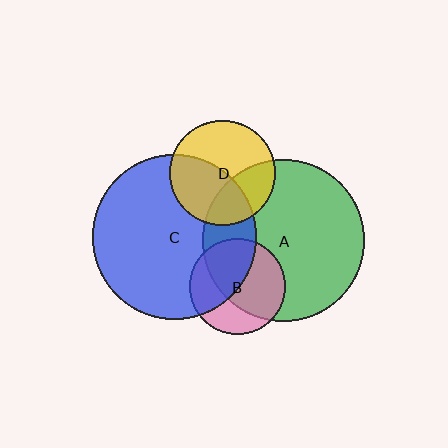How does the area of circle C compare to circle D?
Approximately 2.4 times.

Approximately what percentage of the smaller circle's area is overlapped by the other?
Approximately 20%.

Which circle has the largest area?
Circle C (blue).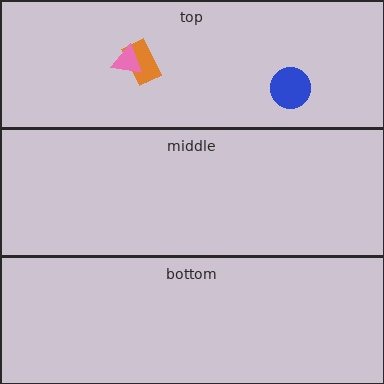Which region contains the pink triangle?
The top region.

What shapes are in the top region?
The orange rectangle, the blue circle, the pink triangle.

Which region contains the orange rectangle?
The top region.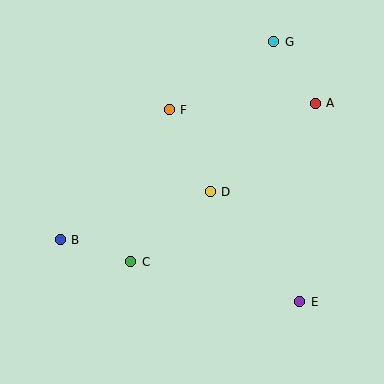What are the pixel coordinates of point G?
Point G is at (274, 42).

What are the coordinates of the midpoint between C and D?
The midpoint between C and D is at (170, 227).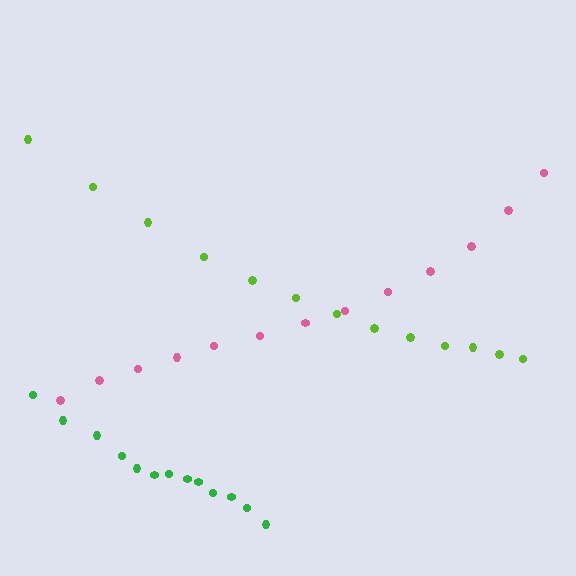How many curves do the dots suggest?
There are 3 distinct paths.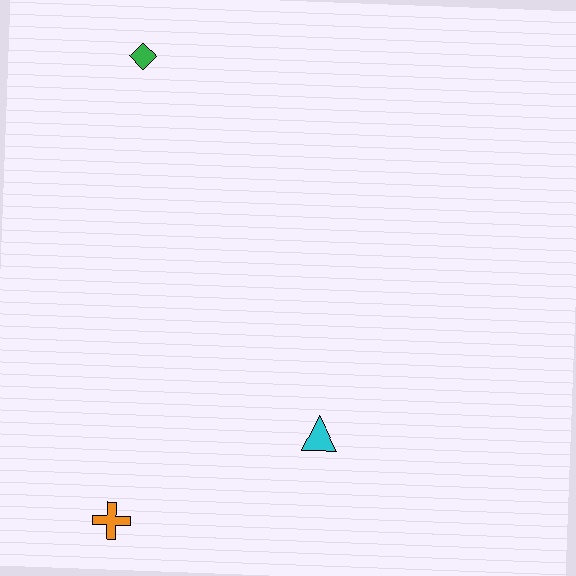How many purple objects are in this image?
There are no purple objects.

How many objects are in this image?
There are 3 objects.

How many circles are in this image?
There are no circles.